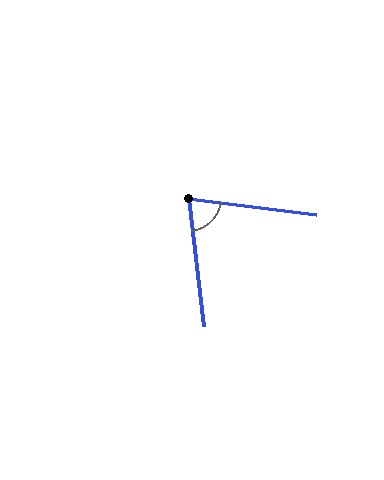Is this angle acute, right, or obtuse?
It is acute.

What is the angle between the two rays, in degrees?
Approximately 76 degrees.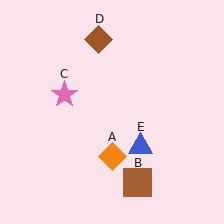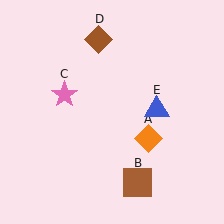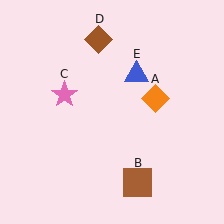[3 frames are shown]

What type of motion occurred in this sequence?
The orange diamond (object A), blue triangle (object E) rotated counterclockwise around the center of the scene.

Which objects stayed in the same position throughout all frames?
Brown square (object B) and pink star (object C) and brown diamond (object D) remained stationary.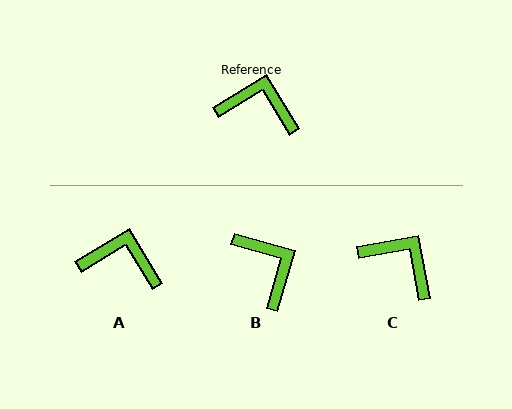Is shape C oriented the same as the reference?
No, it is off by about 21 degrees.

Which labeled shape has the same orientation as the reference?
A.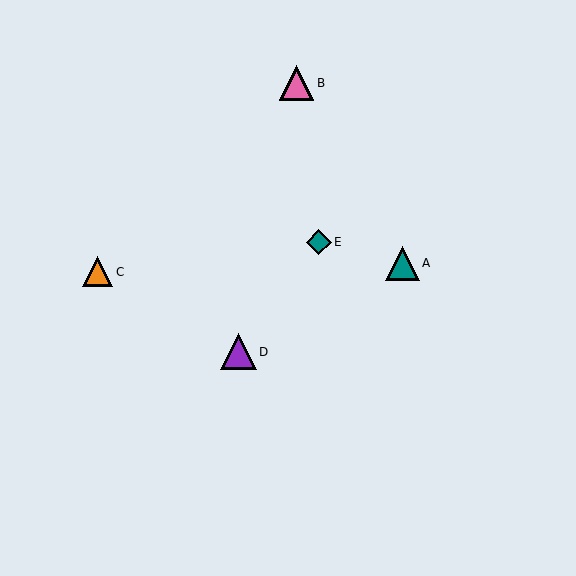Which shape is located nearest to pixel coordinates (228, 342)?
The purple triangle (labeled D) at (238, 352) is nearest to that location.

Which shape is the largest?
The purple triangle (labeled D) is the largest.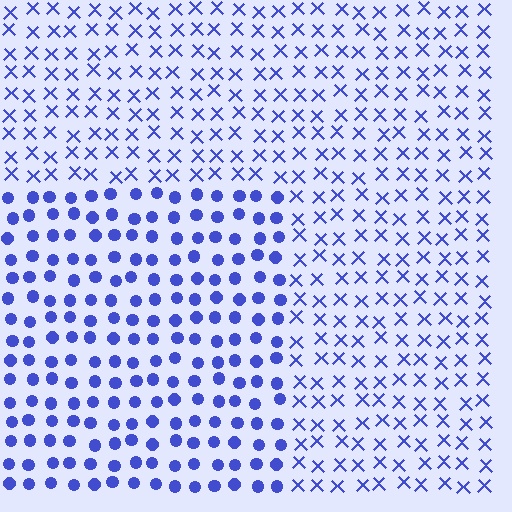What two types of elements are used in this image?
The image uses circles inside the rectangle region and X marks outside it.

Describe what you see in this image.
The image is filled with small blue elements arranged in a uniform grid. A rectangle-shaped region contains circles, while the surrounding area contains X marks. The boundary is defined purely by the change in element shape.